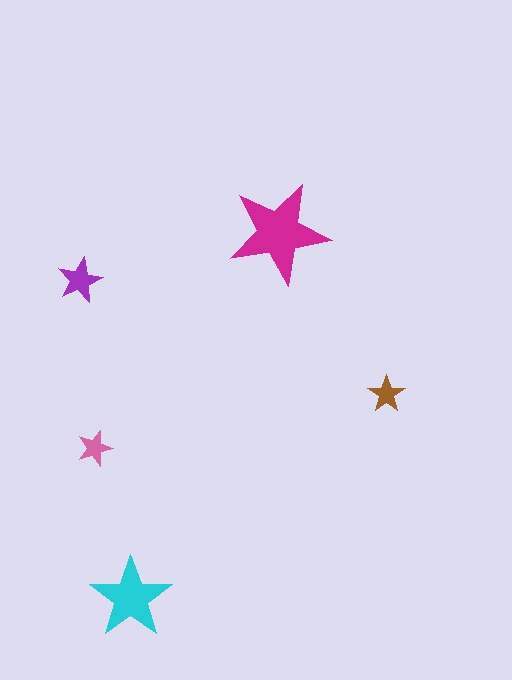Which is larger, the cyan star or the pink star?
The cyan one.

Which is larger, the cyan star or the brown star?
The cyan one.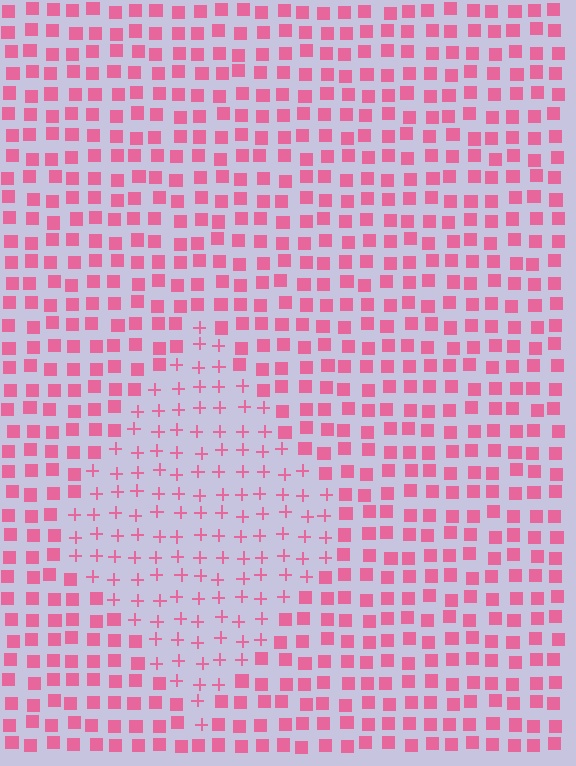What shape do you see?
I see a diamond.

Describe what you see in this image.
The image is filled with small pink elements arranged in a uniform grid. A diamond-shaped region contains plus signs, while the surrounding area contains squares. The boundary is defined purely by the change in element shape.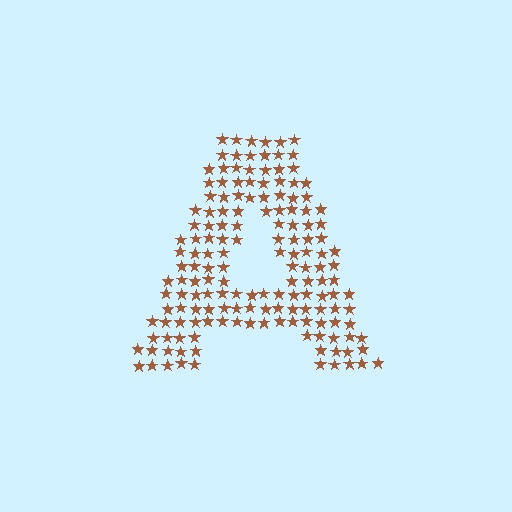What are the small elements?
The small elements are stars.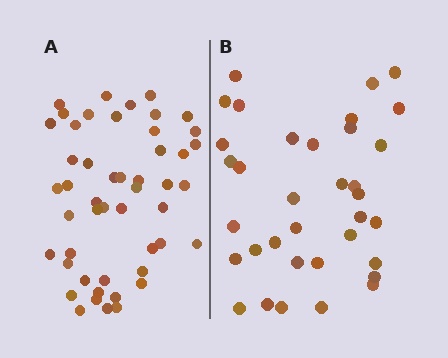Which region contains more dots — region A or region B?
Region A (the left region) has more dots.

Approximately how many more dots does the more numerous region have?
Region A has approximately 15 more dots than region B.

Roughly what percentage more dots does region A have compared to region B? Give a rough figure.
About 40% more.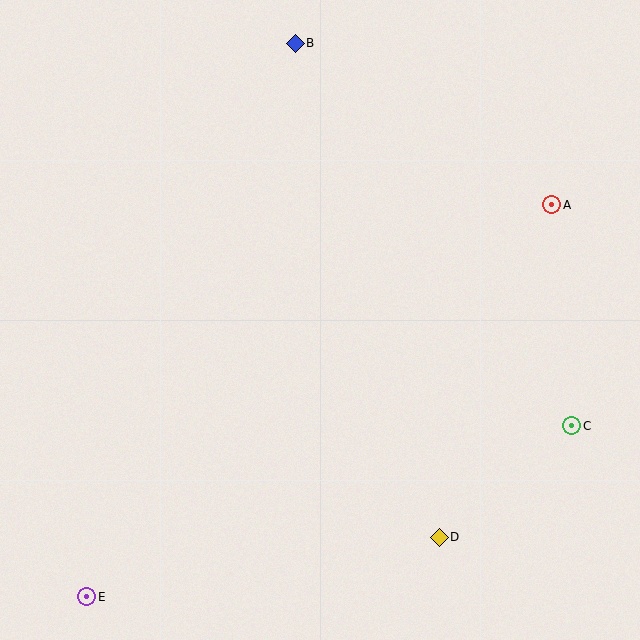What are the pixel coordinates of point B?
Point B is at (295, 43).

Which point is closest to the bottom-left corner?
Point E is closest to the bottom-left corner.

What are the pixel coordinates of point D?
Point D is at (439, 537).